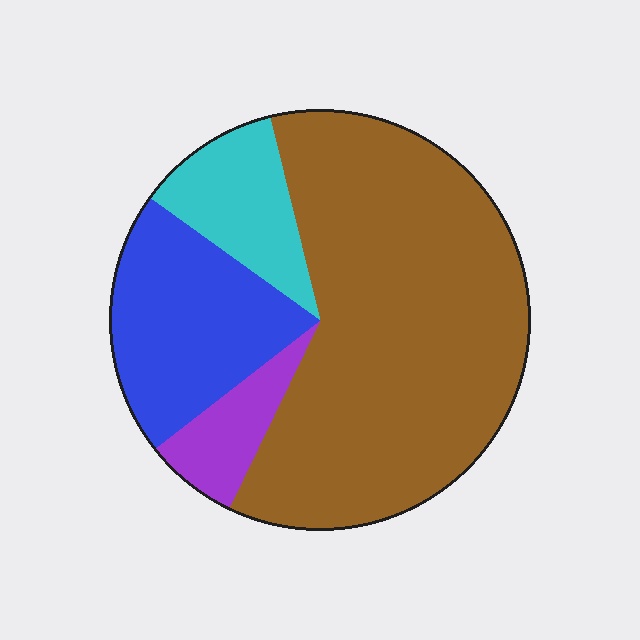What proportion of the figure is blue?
Blue takes up about one fifth (1/5) of the figure.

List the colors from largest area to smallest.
From largest to smallest: brown, blue, cyan, purple.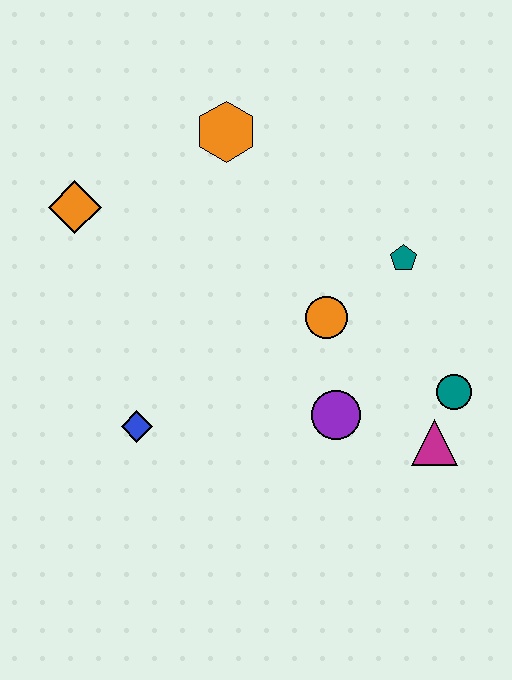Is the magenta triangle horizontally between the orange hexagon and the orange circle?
No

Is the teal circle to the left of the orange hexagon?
No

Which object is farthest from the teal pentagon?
The orange diamond is farthest from the teal pentagon.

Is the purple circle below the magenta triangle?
No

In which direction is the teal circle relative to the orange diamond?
The teal circle is to the right of the orange diamond.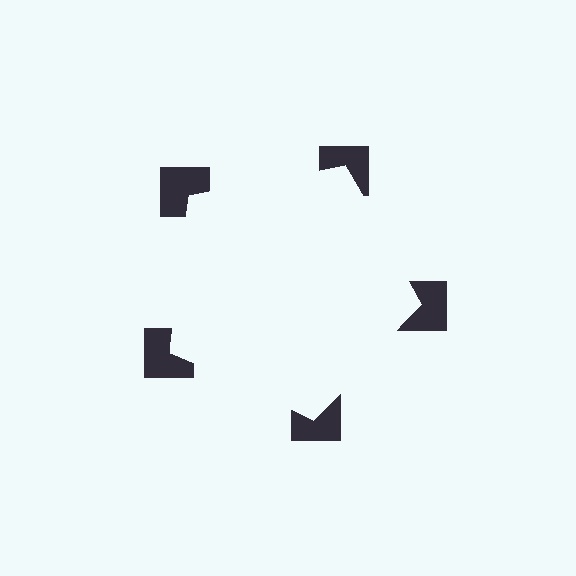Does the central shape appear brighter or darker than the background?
It typically appears slightly brighter than the background, even though no actual brightness change is drawn.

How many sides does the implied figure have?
5 sides.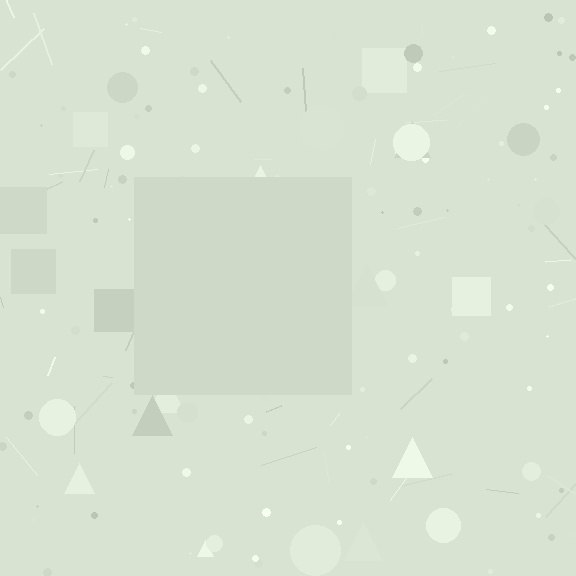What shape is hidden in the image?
A square is hidden in the image.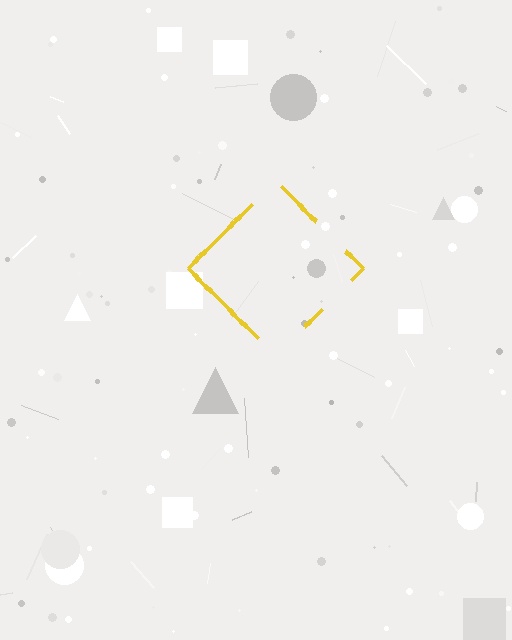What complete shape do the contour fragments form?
The contour fragments form a diamond.